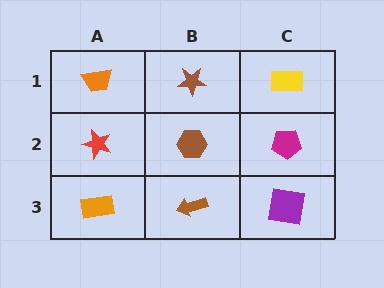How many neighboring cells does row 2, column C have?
3.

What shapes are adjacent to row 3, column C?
A magenta pentagon (row 2, column C), a brown arrow (row 3, column B).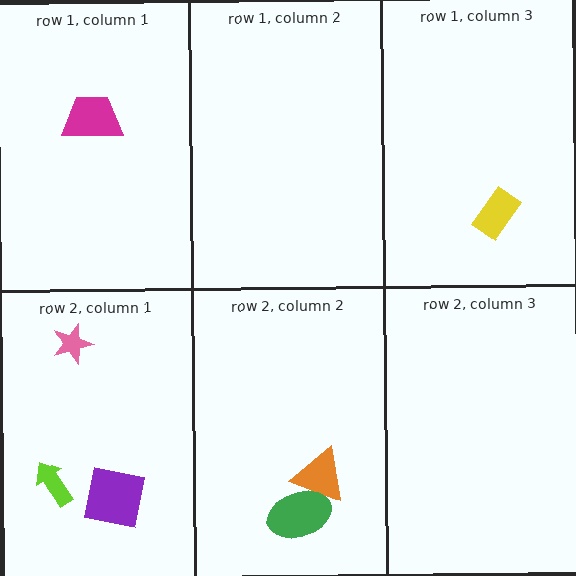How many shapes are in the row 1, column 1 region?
1.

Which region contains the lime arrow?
The row 2, column 1 region.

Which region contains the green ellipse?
The row 2, column 2 region.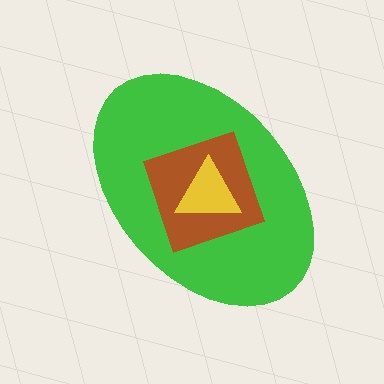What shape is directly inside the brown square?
The yellow triangle.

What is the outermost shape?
The green ellipse.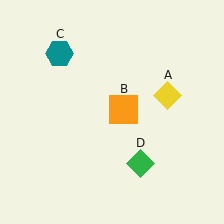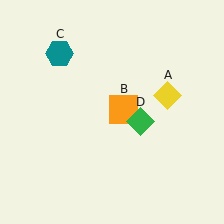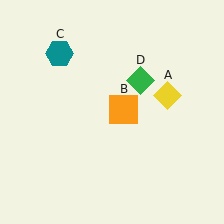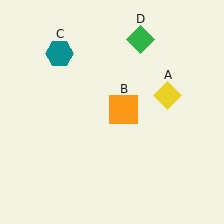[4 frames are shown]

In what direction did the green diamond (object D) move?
The green diamond (object D) moved up.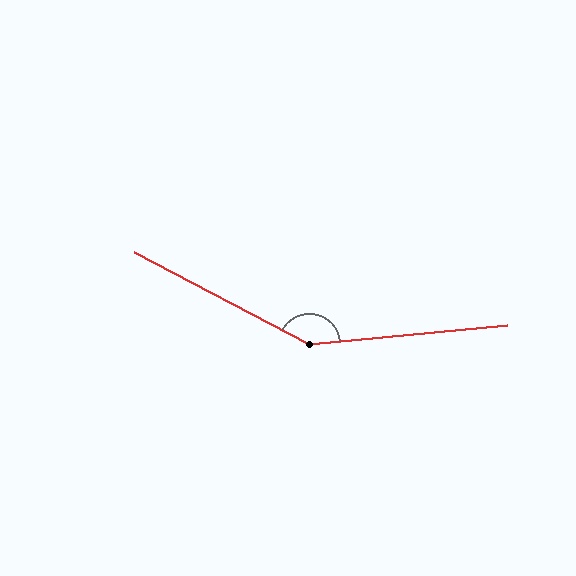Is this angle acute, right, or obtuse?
It is obtuse.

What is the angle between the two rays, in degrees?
Approximately 147 degrees.